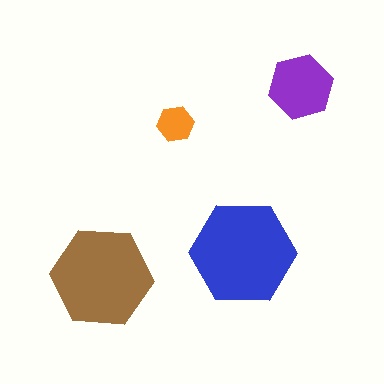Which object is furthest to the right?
The purple hexagon is rightmost.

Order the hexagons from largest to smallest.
the blue one, the brown one, the purple one, the orange one.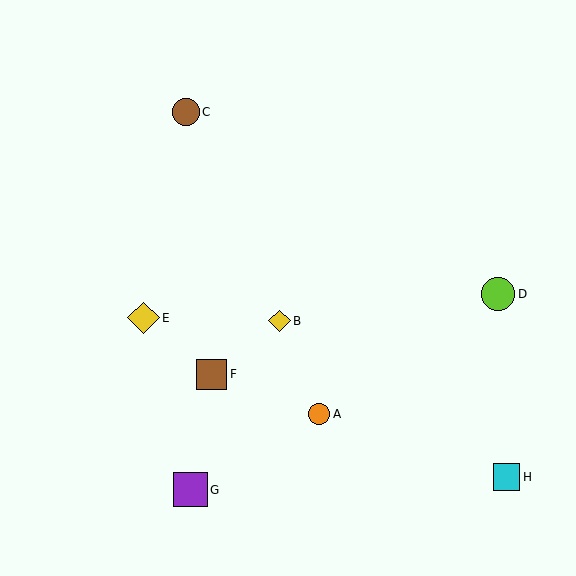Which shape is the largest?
The purple square (labeled G) is the largest.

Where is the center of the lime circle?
The center of the lime circle is at (498, 294).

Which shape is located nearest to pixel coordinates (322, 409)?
The orange circle (labeled A) at (319, 414) is nearest to that location.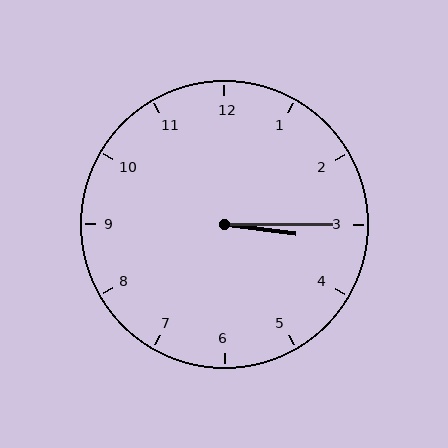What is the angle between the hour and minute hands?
Approximately 8 degrees.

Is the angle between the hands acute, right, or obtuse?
It is acute.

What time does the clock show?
3:15.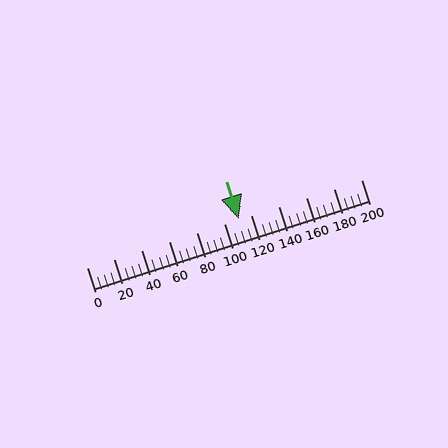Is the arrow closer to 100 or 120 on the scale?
The arrow is closer to 120.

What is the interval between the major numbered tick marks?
The major tick marks are spaced 20 units apart.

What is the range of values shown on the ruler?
The ruler shows values from 0 to 200.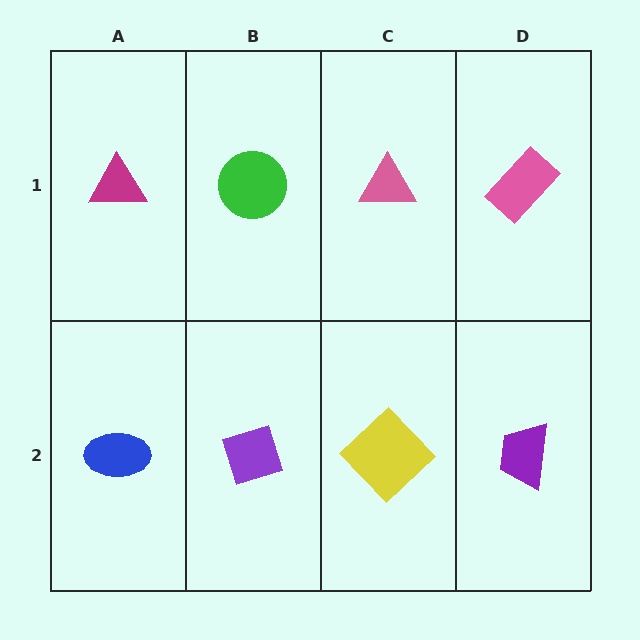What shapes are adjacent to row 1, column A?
A blue ellipse (row 2, column A), a green circle (row 1, column B).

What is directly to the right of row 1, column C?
A pink rectangle.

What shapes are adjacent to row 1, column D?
A purple trapezoid (row 2, column D), a pink triangle (row 1, column C).